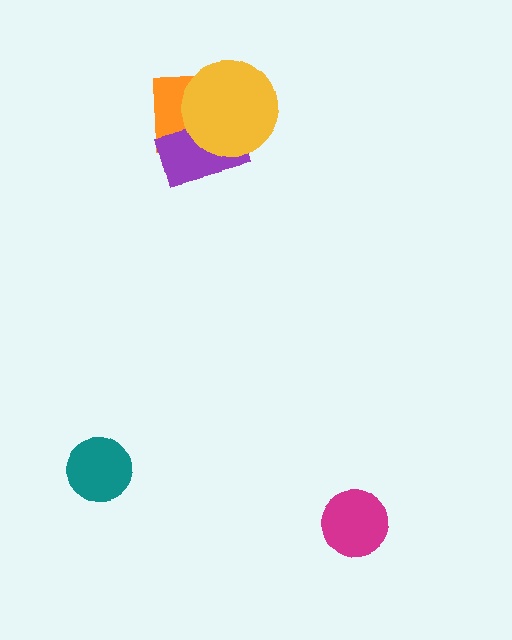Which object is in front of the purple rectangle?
The yellow circle is in front of the purple rectangle.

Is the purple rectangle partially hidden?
Yes, it is partially covered by another shape.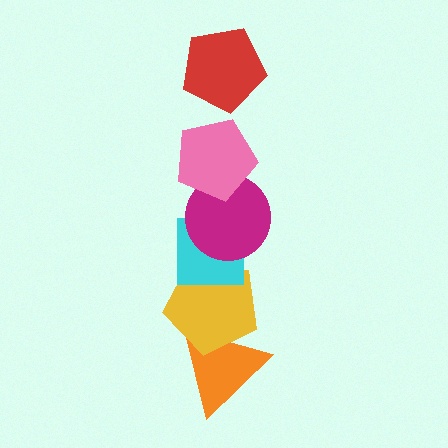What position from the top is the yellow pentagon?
The yellow pentagon is 5th from the top.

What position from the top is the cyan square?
The cyan square is 4th from the top.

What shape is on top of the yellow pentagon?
The cyan square is on top of the yellow pentagon.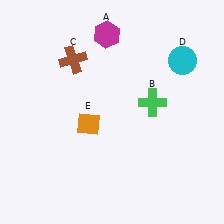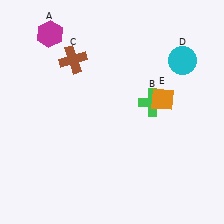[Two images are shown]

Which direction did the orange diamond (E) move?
The orange diamond (E) moved right.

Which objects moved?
The objects that moved are: the magenta hexagon (A), the orange diamond (E).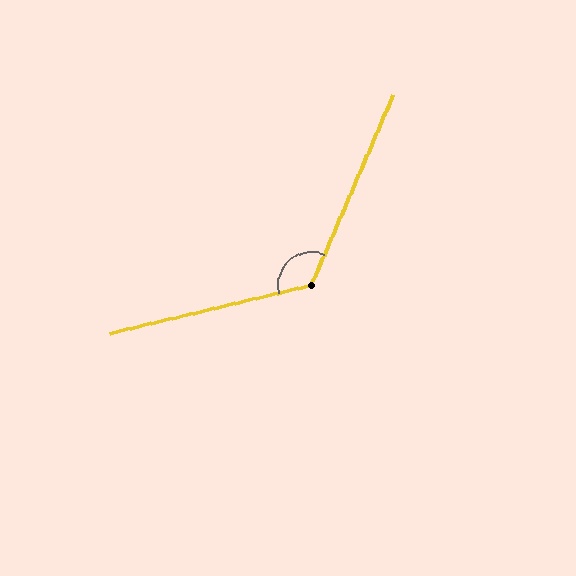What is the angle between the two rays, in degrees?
Approximately 127 degrees.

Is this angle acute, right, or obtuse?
It is obtuse.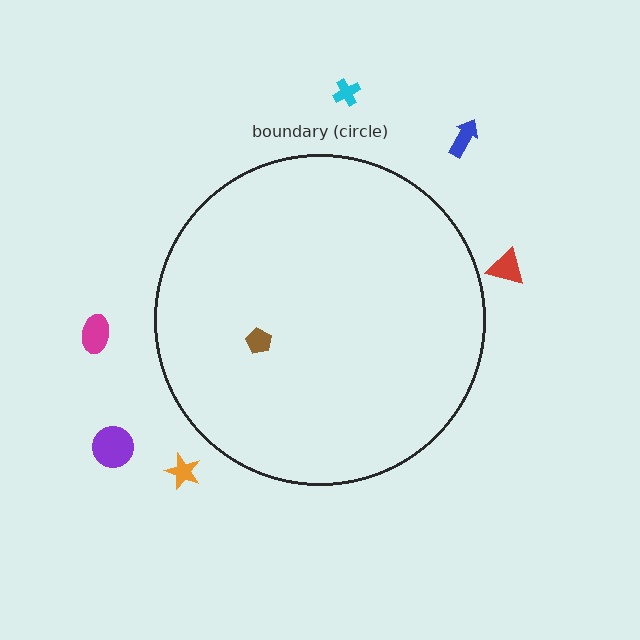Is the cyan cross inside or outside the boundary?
Outside.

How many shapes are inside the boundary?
1 inside, 6 outside.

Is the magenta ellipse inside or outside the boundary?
Outside.